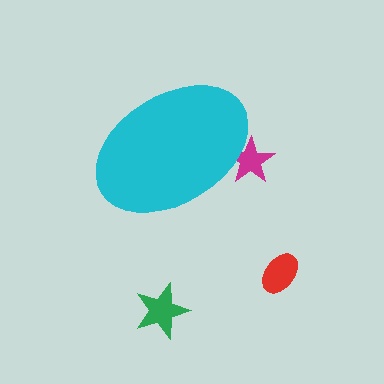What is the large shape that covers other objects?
A cyan ellipse.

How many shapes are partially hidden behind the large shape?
1 shape is partially hidden.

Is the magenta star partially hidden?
Yes, the magenta star is partially hidden behind the cyan ellipse.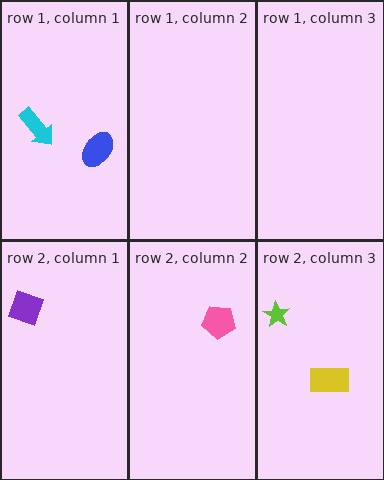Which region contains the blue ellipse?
The row 1, column 1 region.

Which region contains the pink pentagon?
The row 2, column 2 region.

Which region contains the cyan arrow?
The row 1, column 1 region.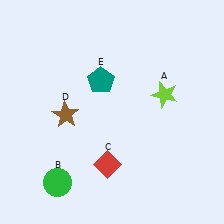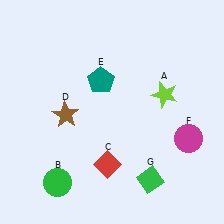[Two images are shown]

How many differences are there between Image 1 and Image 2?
There are 2 differences between the two images.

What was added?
A magenta circle (F), a green diamond (G) were added in Image 2.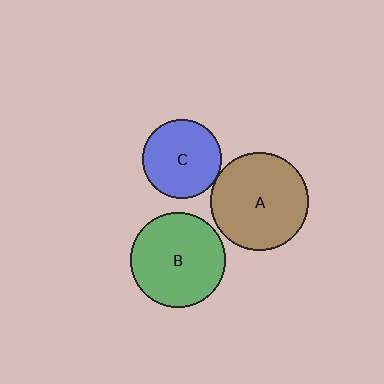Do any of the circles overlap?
No, none of the circles overlap.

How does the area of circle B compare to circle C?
Approximately 1.4 times.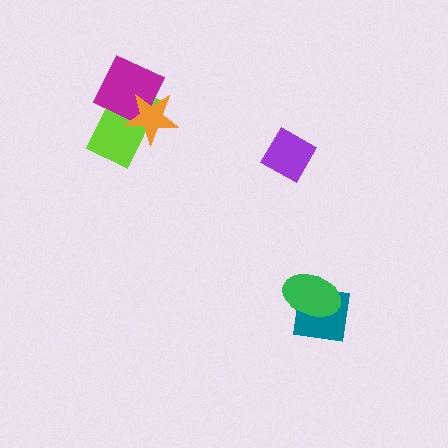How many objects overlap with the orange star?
2 objects overlap with the orange star.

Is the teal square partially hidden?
Yes, it is partially covered by another shape.